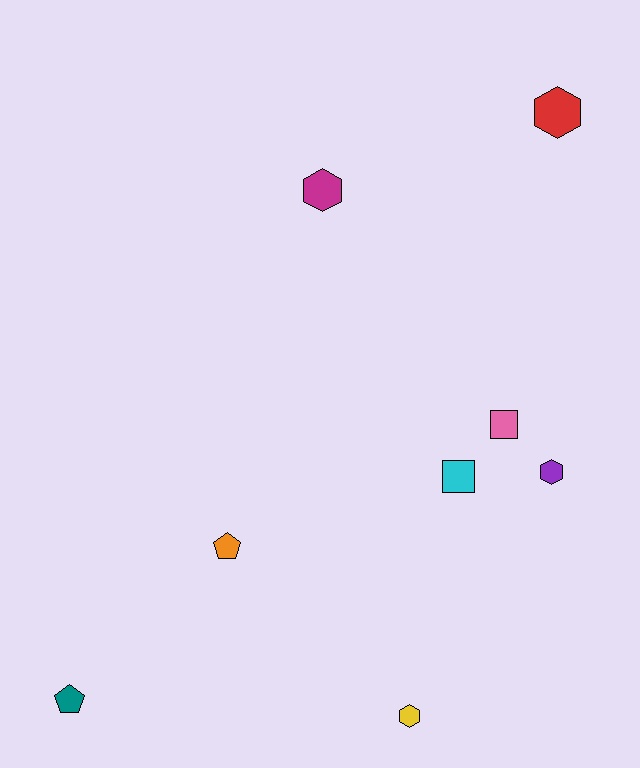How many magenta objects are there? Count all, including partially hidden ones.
There is 1 magenta object.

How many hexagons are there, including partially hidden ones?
There are 4 hexagons.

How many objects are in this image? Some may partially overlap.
There are 8 objects.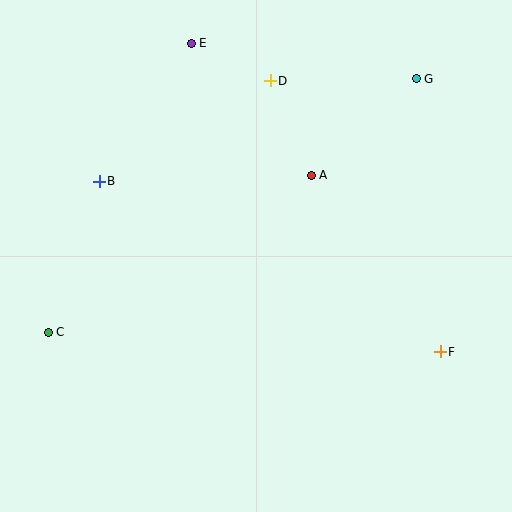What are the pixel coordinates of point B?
Point B is at (99, 181).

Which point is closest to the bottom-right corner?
Point F is closest to the bottom-right corner.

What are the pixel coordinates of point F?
Point F is at (440, 352).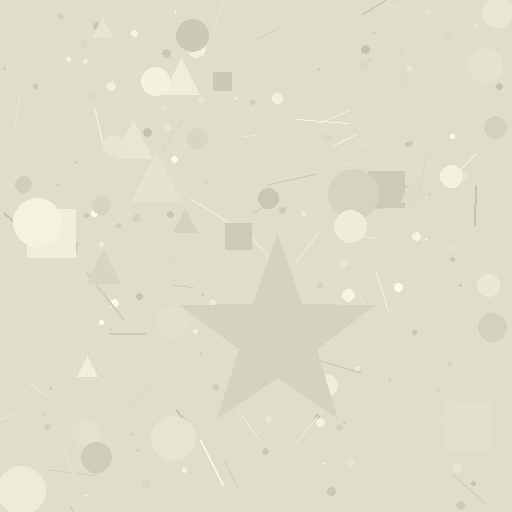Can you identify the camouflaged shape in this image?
The camouflaged shape is a star.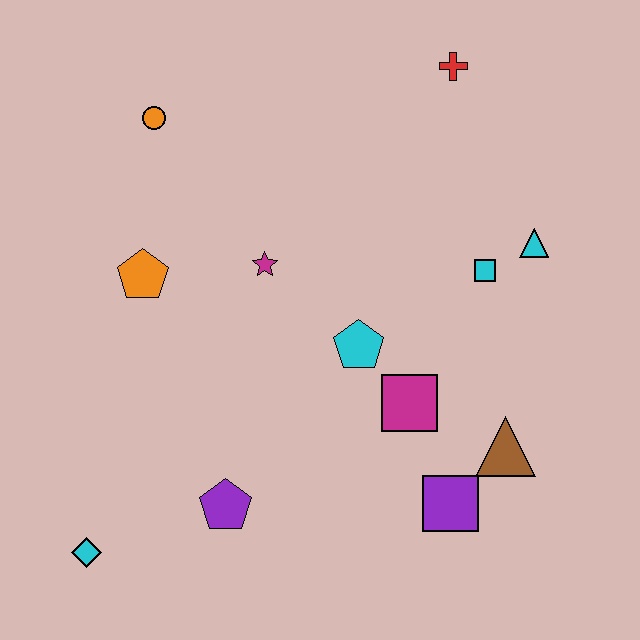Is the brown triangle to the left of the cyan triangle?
Yes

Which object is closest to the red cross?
The cyan triangle is closest to the red cross.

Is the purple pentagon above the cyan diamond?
Yes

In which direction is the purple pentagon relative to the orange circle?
The purple pentagon is below the orange circle.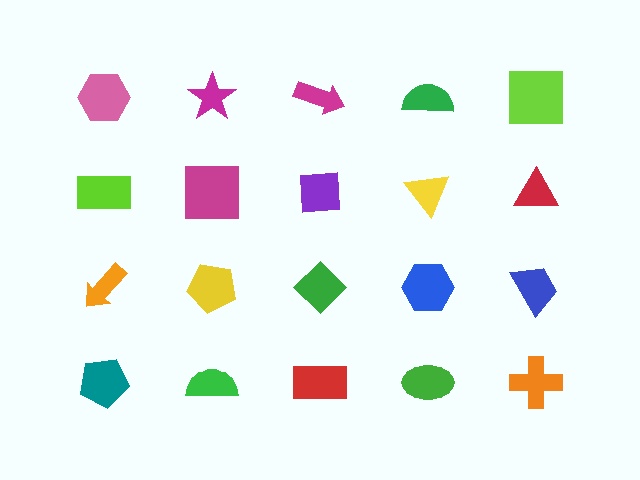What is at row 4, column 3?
A red rectangle.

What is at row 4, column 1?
A teal pentagon.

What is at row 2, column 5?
A red triangle.